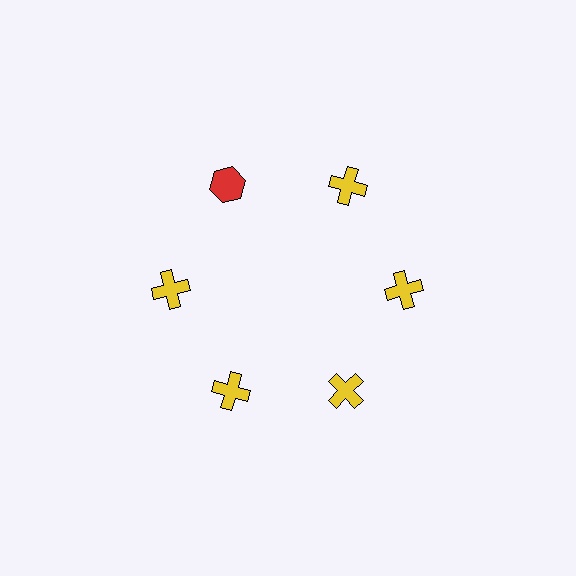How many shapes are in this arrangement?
There are 6 shapes arranged in a ring pattern.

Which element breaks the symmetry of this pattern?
The red hexagon at roughly the 11 o'clock position breaks the symmetry. All other shapes are yellow crosses.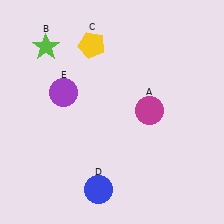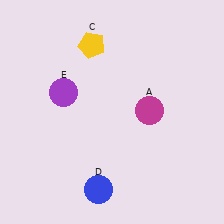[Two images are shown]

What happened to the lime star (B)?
The lime star (B) was removed in Image 2. It was in the top-left area of Image 1.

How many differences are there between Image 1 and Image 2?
There is 1 difference between the two images.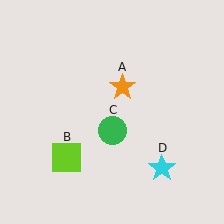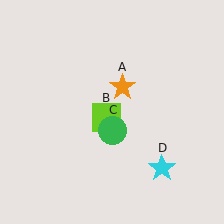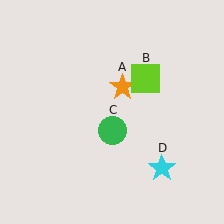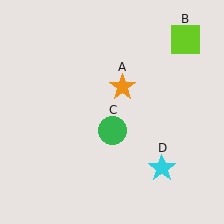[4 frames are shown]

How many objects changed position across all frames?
1 object changed position: lime square (object B).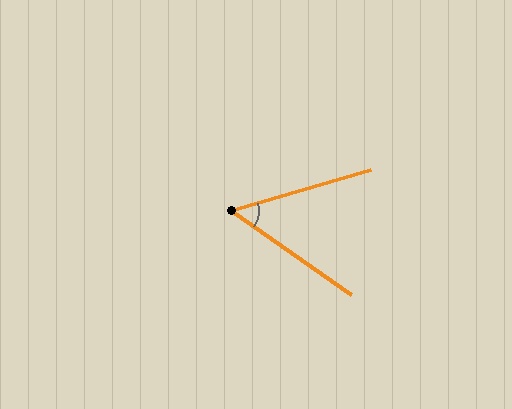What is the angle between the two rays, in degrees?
Approximately 52 degrees.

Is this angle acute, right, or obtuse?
It is acute.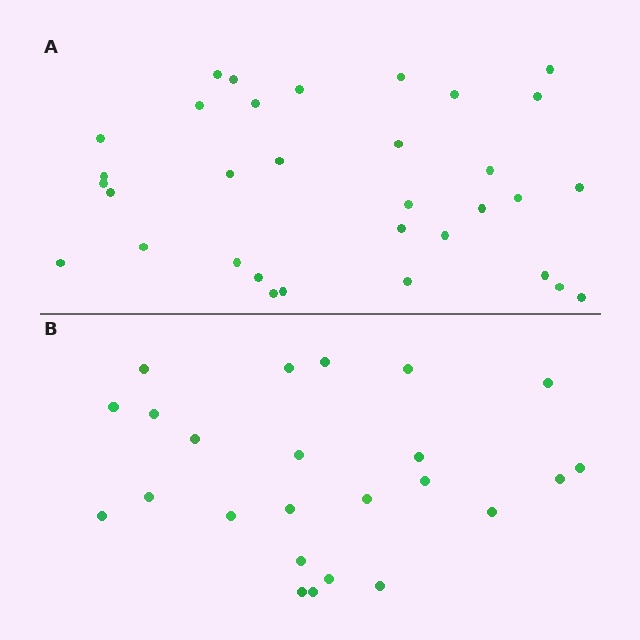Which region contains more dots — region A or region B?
Region A (the top region) has more dots.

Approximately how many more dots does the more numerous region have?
Region A has roughly 8 or so more dots than region B.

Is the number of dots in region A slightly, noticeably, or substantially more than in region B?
Region A has noticeably more, but not dramatically so. The ratio is roughly 1.4 to 1.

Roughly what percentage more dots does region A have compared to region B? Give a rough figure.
About 40% more.